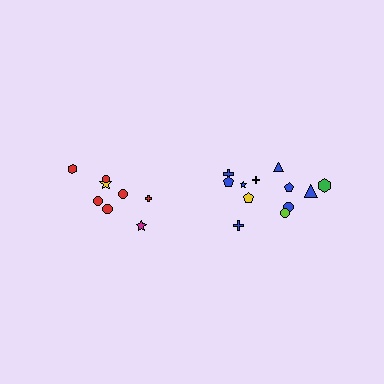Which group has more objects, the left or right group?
The right group.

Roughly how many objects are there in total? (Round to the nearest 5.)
Roughly 20 objects in total.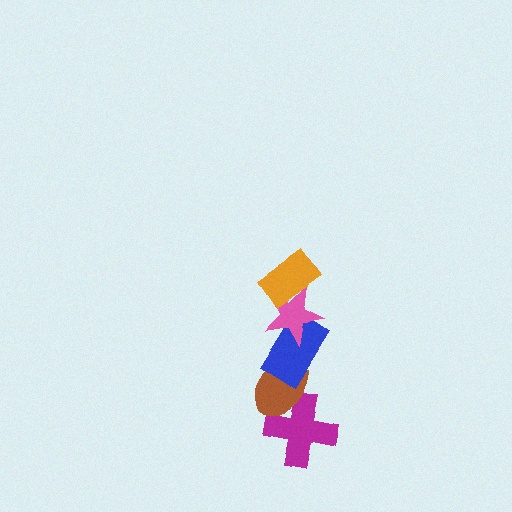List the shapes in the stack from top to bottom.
From top to bottom: the orange rectangle, the pink star, the blue rectangle, the brown ellipse, the magenta cross.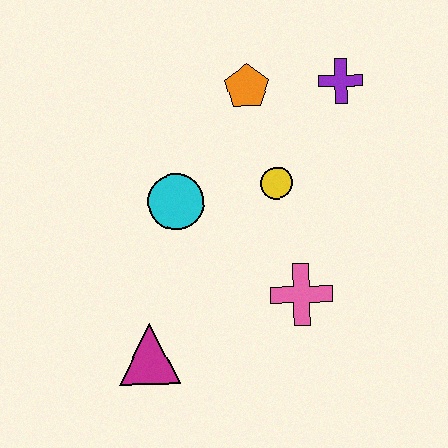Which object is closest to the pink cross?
The yellow circle is closest to the pink cross.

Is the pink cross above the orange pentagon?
No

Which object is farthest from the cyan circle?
The purple cross is farthest from the cyan circle.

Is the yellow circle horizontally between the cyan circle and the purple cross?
Yes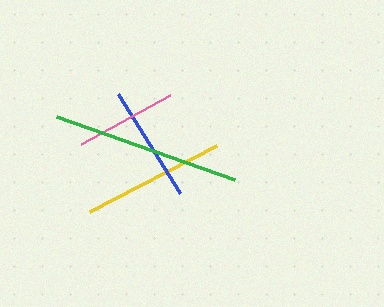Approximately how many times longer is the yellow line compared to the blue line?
The yellow line is approximately 1.2 times the length of the blue line.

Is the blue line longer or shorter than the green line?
The green line is longer than the blue line.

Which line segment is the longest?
The green line is the longest at approximately 189 pixels.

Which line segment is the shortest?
The pink line is the shortest at approximately 101 pixels.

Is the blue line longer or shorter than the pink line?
The blue line is longer than the pink line.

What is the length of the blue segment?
The blue segment is approximately 117 pixels long.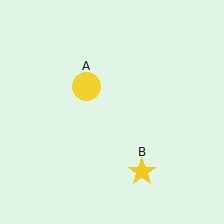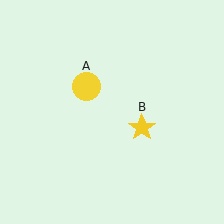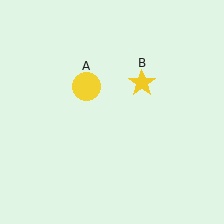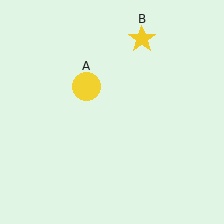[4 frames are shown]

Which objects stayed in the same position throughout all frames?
Yellow circle (object A) remained stationary.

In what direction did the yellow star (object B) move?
The yellow star (object B) moved up.